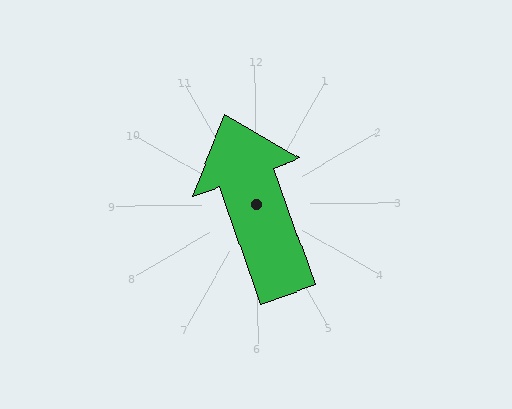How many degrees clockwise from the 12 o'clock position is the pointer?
Approximately 341 degrees.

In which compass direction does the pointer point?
North.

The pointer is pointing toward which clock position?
Roughly 11 o'clock.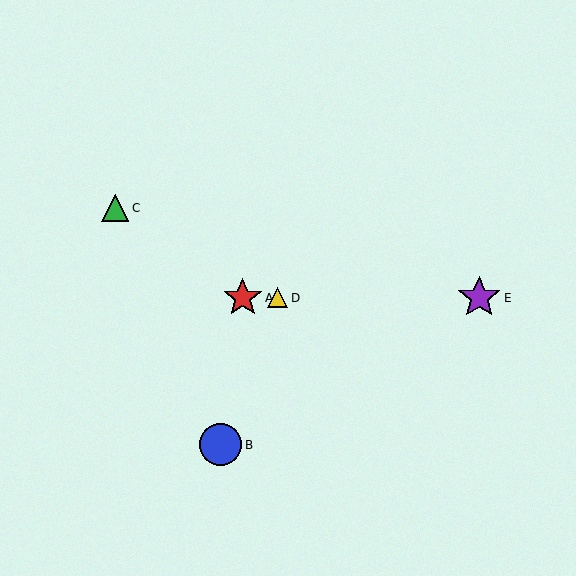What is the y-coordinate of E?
Object E is at y≈298.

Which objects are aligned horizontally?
Objects A, D, E are aligned horizontally.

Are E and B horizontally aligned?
No, E is at y≈298 and B is at y≈445.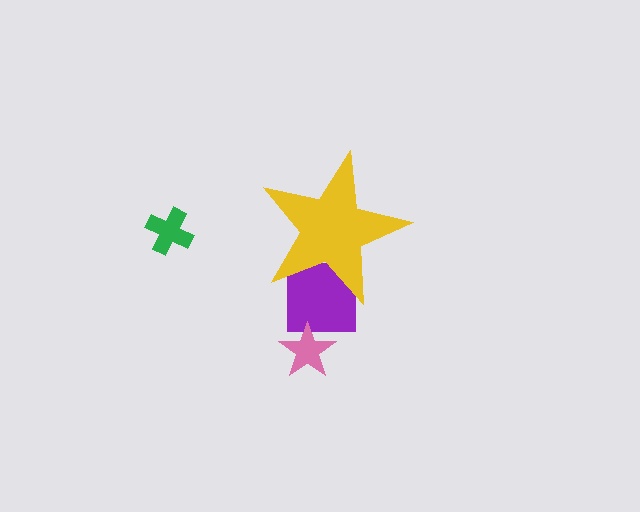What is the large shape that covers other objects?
A yellow star.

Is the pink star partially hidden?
No, the pink star is fully visible.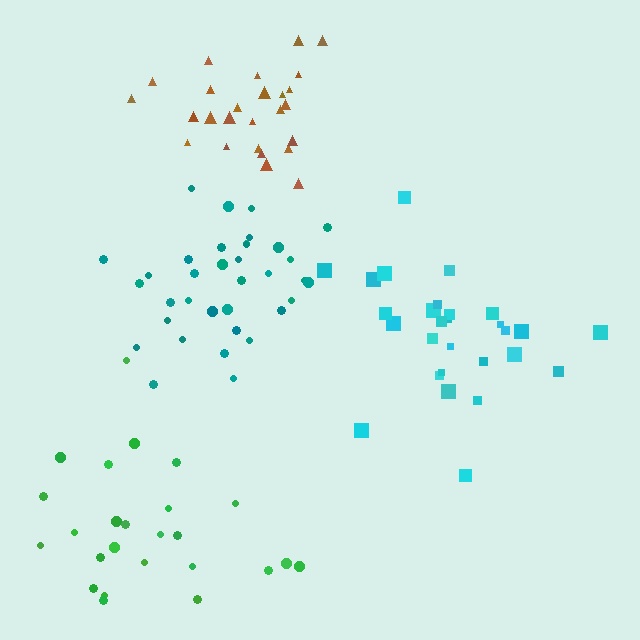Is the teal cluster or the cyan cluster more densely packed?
Teal.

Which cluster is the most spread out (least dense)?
Green.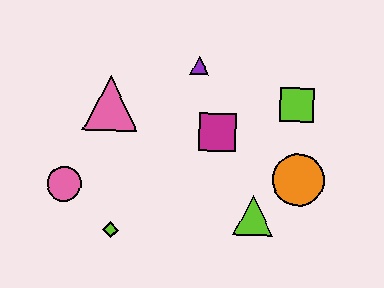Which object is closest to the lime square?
The orange circle is closest to the lime square.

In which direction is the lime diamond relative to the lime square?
The lime diamond is to the left of the lime square.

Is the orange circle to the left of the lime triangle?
No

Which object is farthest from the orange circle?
The pink circle is farthest from the orange circle.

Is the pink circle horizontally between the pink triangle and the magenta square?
No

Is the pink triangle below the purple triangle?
Yes